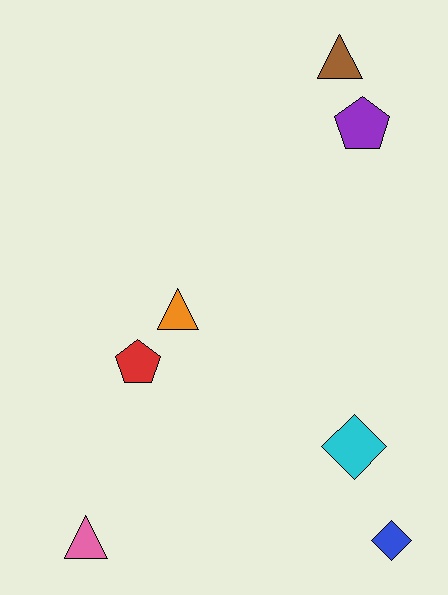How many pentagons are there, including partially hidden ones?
There are 2 pentagons.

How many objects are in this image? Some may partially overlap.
There are 7 objects.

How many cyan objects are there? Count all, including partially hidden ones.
There is 1 cyan object.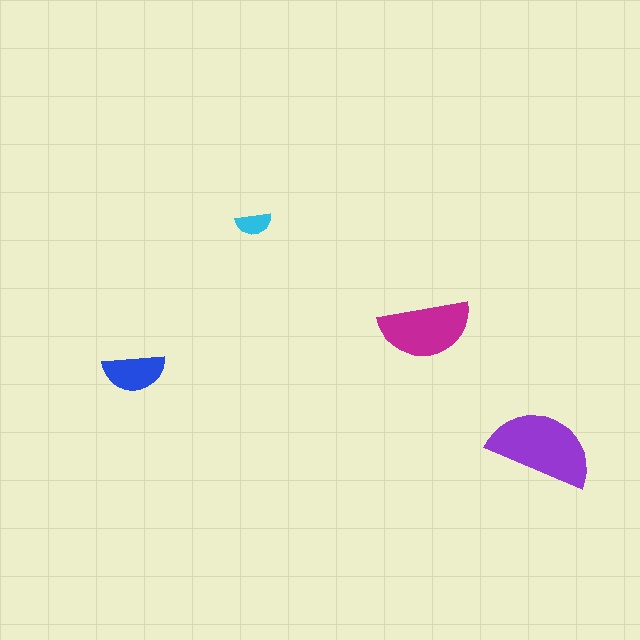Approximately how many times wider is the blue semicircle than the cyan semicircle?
About 1.5 times wider.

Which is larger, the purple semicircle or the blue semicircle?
The purple one.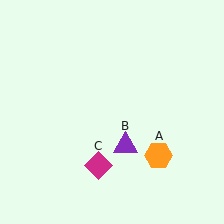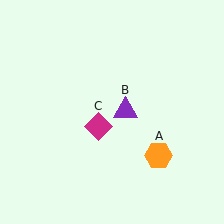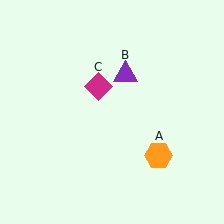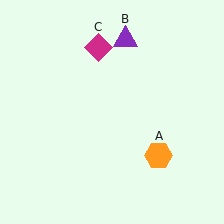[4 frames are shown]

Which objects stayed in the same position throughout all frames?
Orange hexagon (object A) remained stationary.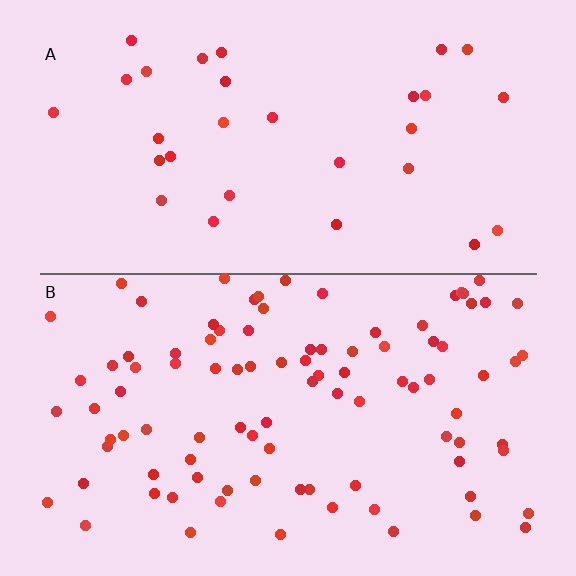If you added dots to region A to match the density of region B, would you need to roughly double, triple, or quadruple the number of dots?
Approximately triple.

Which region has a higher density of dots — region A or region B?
B (the bottom).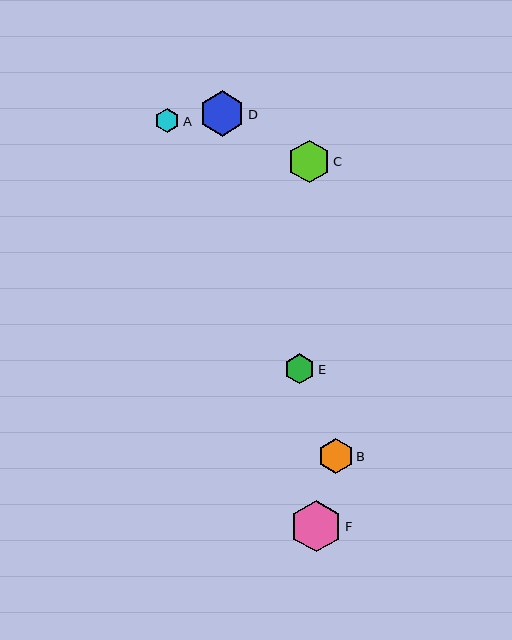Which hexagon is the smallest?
Hexagon A is the smallest with a size of approximately 25 pixels.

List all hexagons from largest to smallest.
From largest to smallest: F, D, C, B, E, A.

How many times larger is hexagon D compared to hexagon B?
Hexagon D is approximately 1.3 times the size of hexagon B.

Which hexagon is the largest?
Hexagon F is the largest with a size of approximately 51 pixels.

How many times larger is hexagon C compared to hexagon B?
Hexagon C is approximately 1.2 times the size of hexagon B.